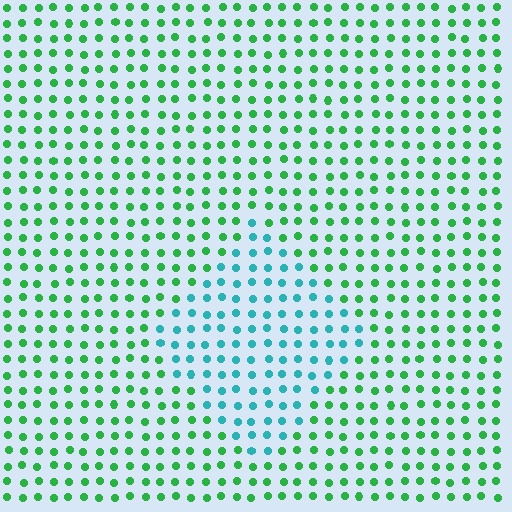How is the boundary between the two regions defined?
The boundary is defined purely by a slight shift in hue (about 48 degrees). Spacing, size, and orientation are identical on both sides.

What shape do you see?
I see a diamond.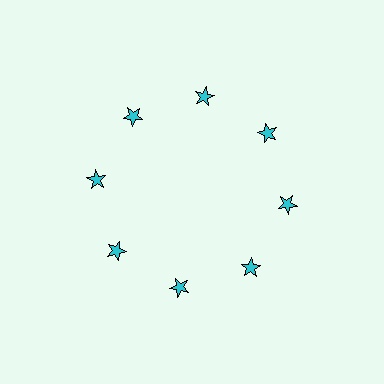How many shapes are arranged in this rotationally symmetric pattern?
There are 8 shapes, arranged in 8 groups of 1.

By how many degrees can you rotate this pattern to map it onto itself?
The pattern maps onto itself every 45 degrees of rotation.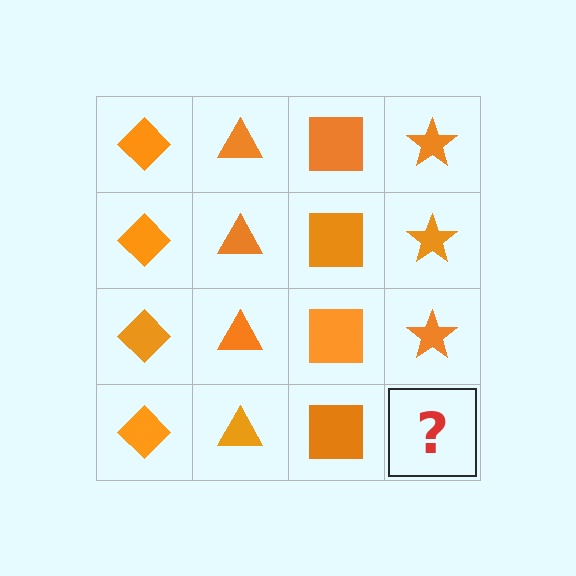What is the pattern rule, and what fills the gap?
The rule is that each column has a consistent shape. The gap should be filled with an orange star.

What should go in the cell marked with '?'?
The missing cell should contain an orange star.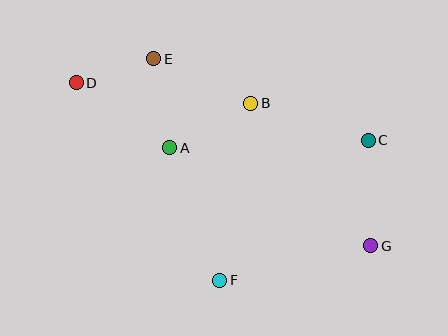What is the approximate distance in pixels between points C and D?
The distance between C and D is approximately 298 pixels.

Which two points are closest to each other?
Points D and E are closest to each other.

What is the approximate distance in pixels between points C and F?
The distance between C and F is approximately 204 pixels.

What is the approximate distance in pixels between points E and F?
The distance between E and F is approximately 231 pixels.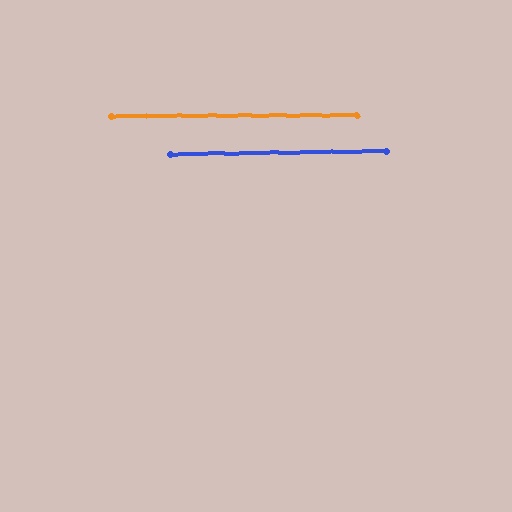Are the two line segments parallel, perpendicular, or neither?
Parallel — their directions differ by only 0.6°.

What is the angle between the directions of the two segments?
Approximately 1 degree.